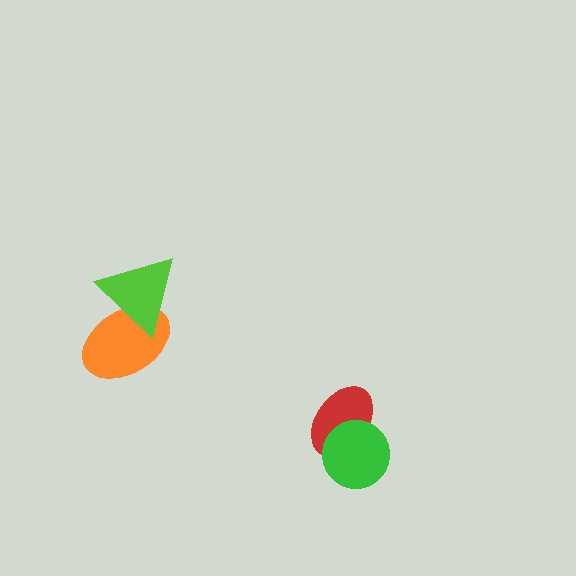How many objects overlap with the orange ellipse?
1 object overlaps with the orange ellipse.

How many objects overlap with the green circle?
1 object overlaps with the green circle.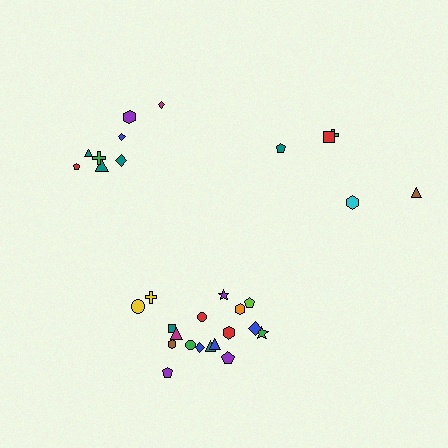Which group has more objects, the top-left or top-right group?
The top-left group.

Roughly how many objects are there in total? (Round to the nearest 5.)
Roughly 30 objects in total.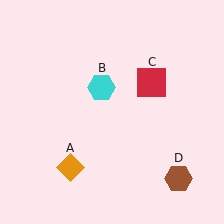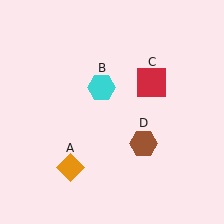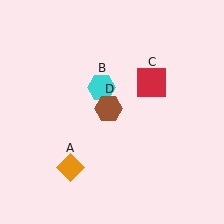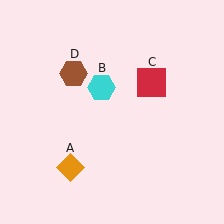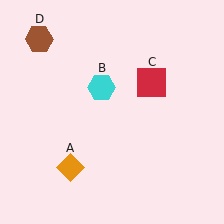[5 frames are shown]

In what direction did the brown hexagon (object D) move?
The brown hexagon (object D) moved up and to the left.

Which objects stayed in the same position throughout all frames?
Orange diamond (object A) and cyan hexagon (object B) and red square (object C) remained stationary.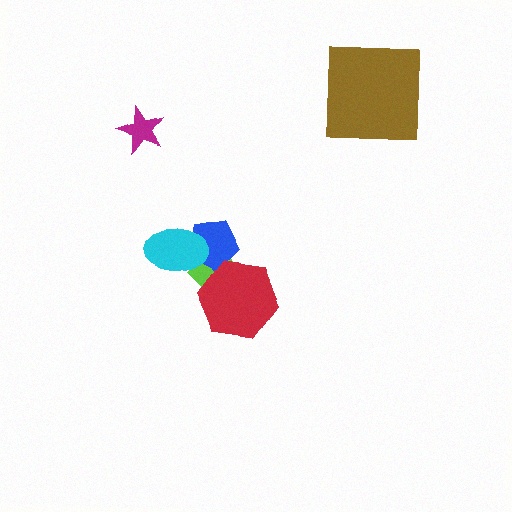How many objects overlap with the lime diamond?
3 objects overlap with the lime diamond.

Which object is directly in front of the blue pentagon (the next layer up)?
The cyan ellipse is directly in front of the blue pentagon.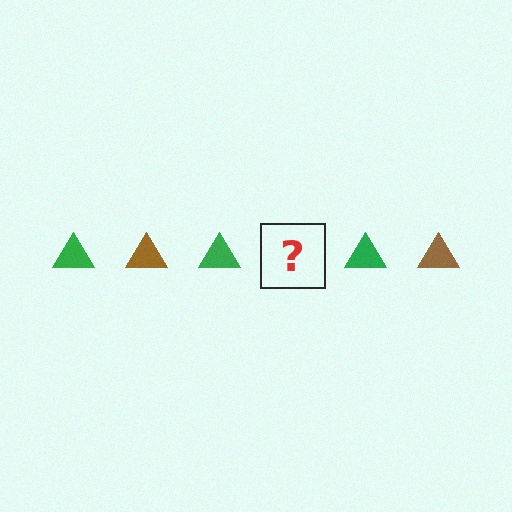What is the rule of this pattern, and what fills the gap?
The rule is that the pattern cycles through green, brown triangles. The gap should be filled with a brown triangle.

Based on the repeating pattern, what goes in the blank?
The blank should be a brown triangle.